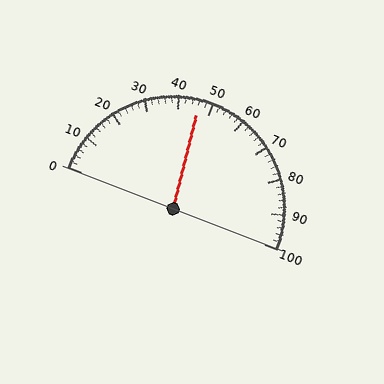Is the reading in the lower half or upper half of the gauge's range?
The reading is in the lower half of the range (0 to 100).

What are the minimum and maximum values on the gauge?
The gauge ranges from 0 to 100.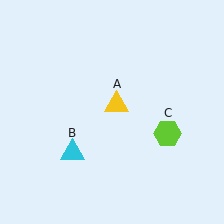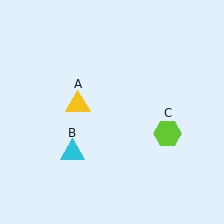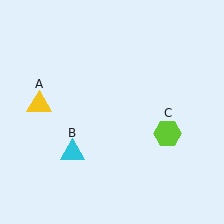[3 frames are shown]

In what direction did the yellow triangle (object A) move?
The yellow triangle (object A) moved left.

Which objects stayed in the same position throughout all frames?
Cyan triangle (object B) and lime hexagon (object C) remained stationary.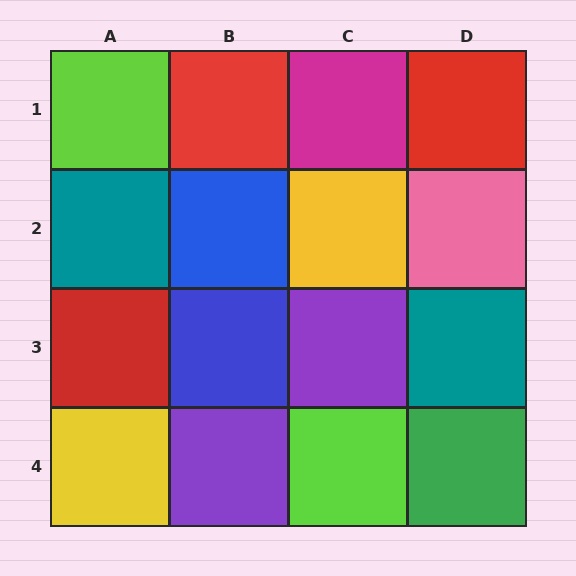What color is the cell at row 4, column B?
Purple.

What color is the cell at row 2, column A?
Teal.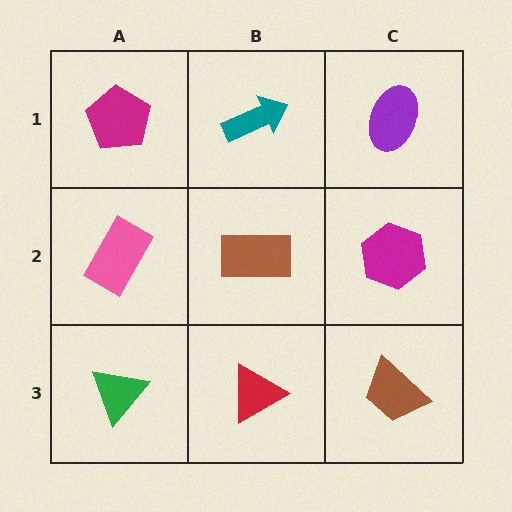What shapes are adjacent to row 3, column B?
A brown rectangle (row 2, column B), a green triangle (row 3, column A), a brown trapezoid (row 3, column C).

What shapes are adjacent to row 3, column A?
A pink rectangle (row 2, column A), a red triangle (row 3, column B).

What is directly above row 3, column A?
A pink rectangle.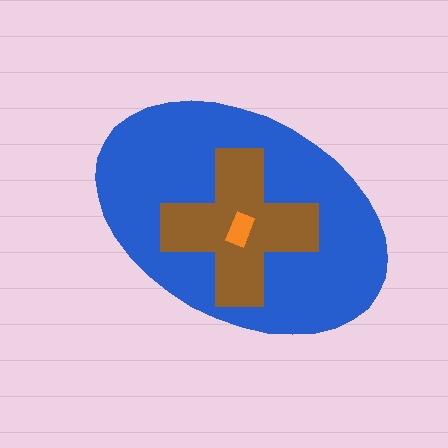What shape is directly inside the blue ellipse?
The brown cross.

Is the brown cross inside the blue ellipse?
Yes.